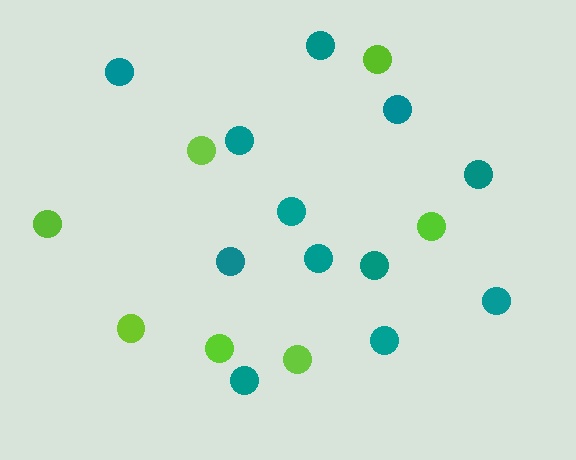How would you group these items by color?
There are 2 groups: one group of teal circles (12) and one group of lime circles (7).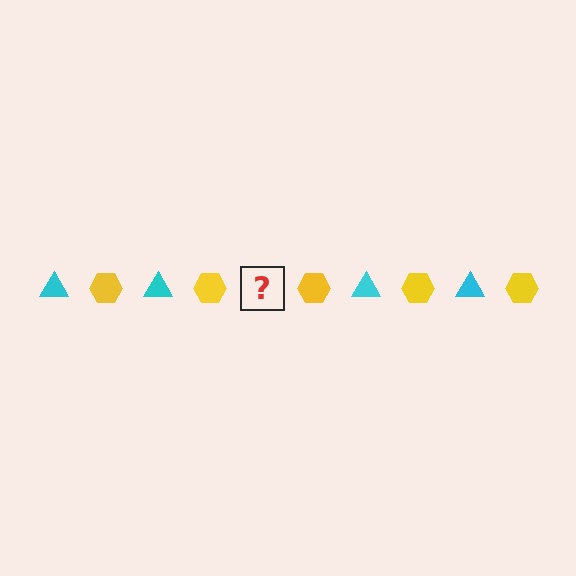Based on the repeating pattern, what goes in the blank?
The blank should be a cyan triangle.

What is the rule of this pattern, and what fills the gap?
The rule is that the pattern alternates between cyan triangle and yellow hexagon. The gap should be filled with a cyan triangle.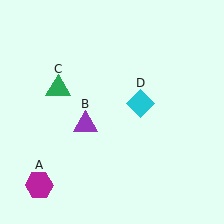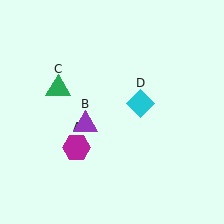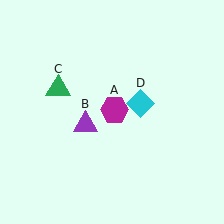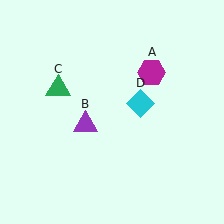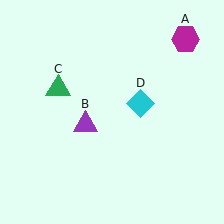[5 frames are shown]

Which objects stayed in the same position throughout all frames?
Purple triangle (object B) and green triangle (object C) and cyan diamond (object D) remained stationary.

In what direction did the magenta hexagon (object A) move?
The magenta hexagon (object A) moved up and to the right.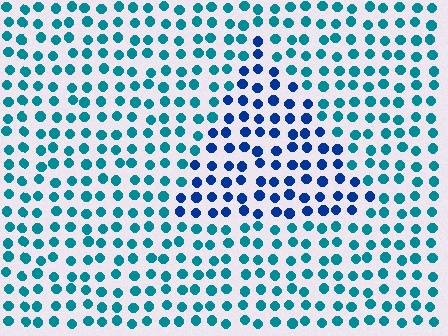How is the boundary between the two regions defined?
The boundary is defined purely by a slight shift in hue (about 36 degrees). Spacing, size, and orientation are identical on both sides.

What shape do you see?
I see a triangle.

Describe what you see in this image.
The image is filled with small teal elements in a uniform arrangement. A triangle-shaped region is visible where the elements are tinted to a slightly different hue, forming a subtle color boundary.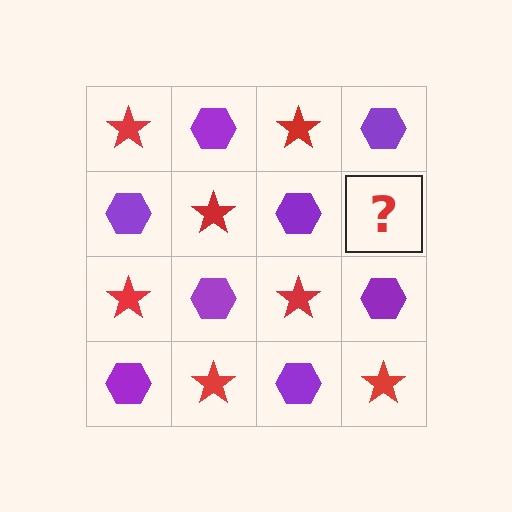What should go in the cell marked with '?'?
The missing cell should contain a red star.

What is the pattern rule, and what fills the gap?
The rule is that it alternates red star and purple hexagon in a checkerboard pattern. The gap should be filled with a red star.